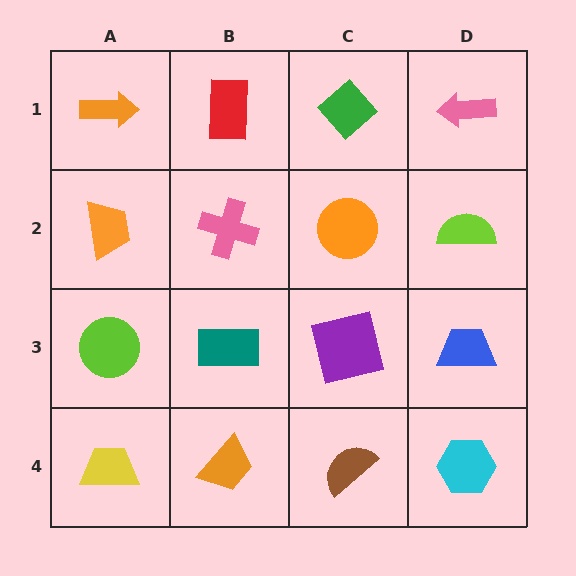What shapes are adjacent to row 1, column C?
An orange circle (row 2, column C), a red rectangle (row 1, column B), a pink arrow (row 1, column D).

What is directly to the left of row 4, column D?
A brown semicircle.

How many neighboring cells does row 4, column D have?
2.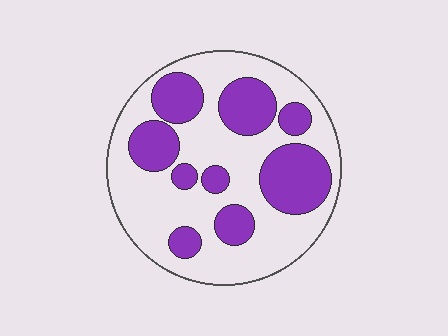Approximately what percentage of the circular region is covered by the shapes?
Approximately 35%.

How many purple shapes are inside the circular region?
9.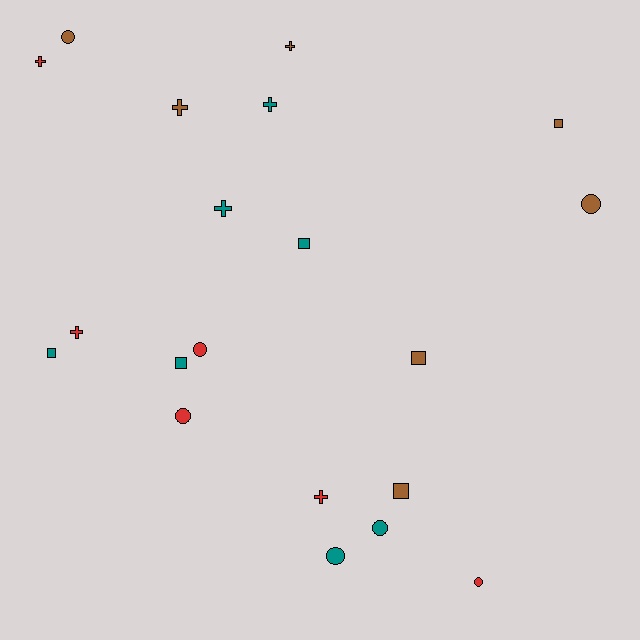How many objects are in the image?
There are 20 objects.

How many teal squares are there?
There are 3 teal squares.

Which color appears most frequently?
Brown, with 7 objects.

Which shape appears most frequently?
Cross, with 7 objects.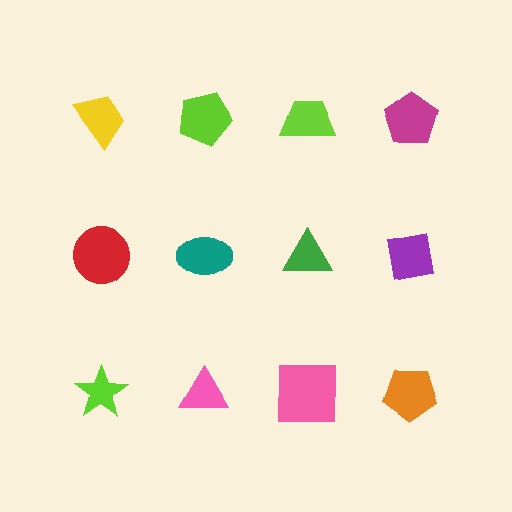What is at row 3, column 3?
A pink square.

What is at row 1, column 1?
A yellow trapezoid.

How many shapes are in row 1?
4 shapes.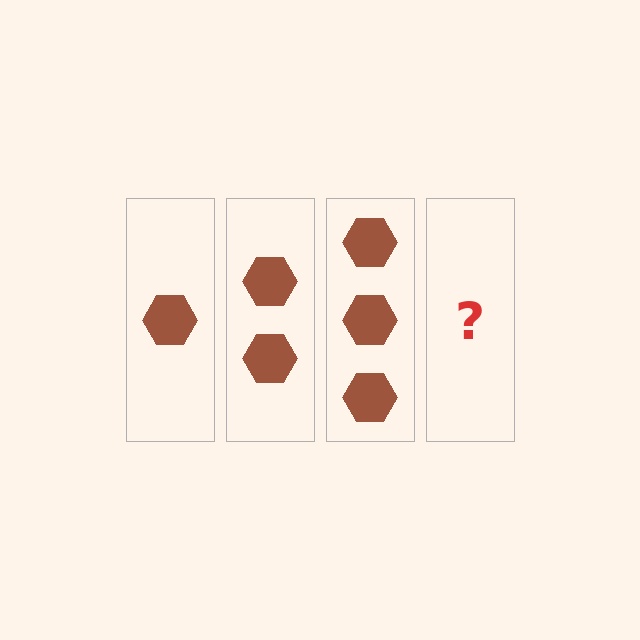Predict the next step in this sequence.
The next step is 4 hexagons.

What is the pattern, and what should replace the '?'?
The pattern is that each step adds one more hexagon. The '?' should be 4 hexagons.